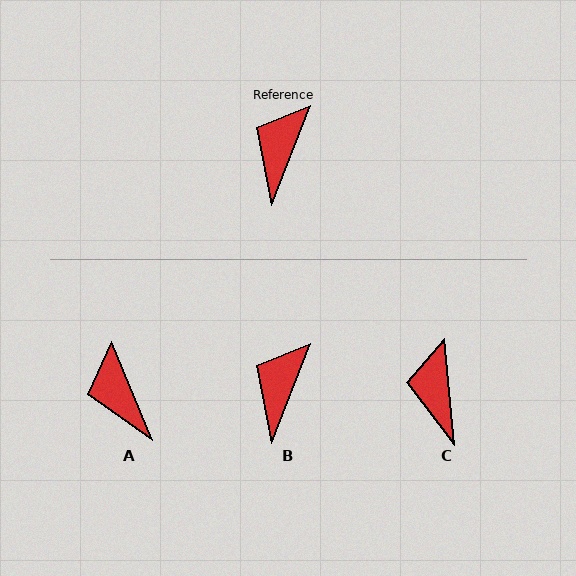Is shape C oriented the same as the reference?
No, it is off by about 26 degrees.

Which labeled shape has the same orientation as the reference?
B.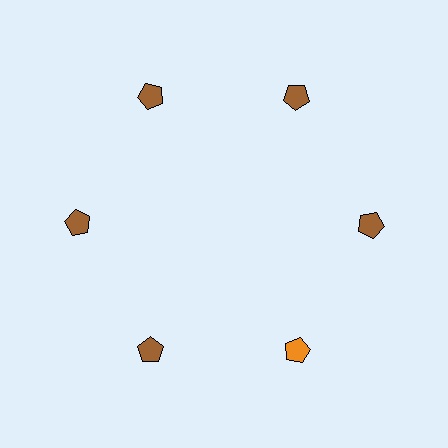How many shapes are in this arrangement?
There are 6 shapes arranged in a ring pattern.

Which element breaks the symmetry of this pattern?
The orange pentagon at roughly the 5 o'clock position breaks the symmetry. All other shapes are brown pentagons.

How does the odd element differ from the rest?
It has a different color: orange instead of brown.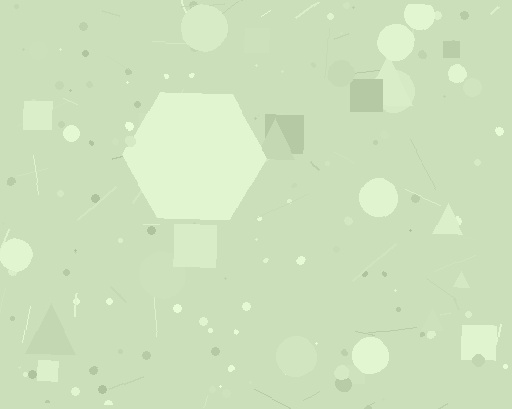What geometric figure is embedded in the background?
A hexagon is embedded in the background.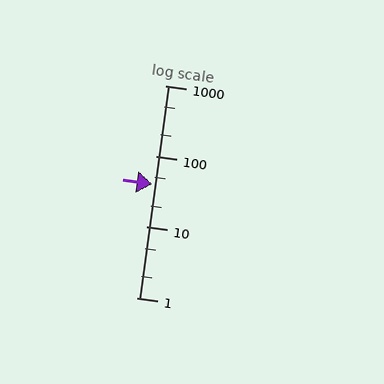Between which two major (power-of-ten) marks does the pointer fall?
The pointer is between 10 and 100.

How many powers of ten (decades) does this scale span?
The scale spans 3 decades, from 1 to 1000.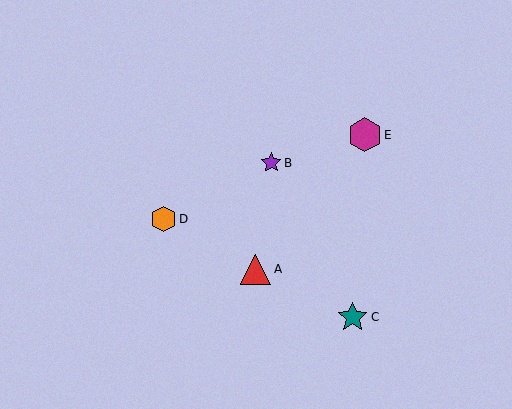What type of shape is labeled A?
Shape A is a red triangle.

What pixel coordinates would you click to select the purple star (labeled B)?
Click at (271, 163) to select the purple star B.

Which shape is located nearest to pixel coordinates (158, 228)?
The orange hexagon (labeled D) at (163, 219) is nearest to that location.